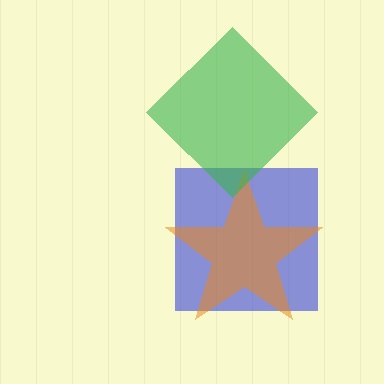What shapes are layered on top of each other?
The layered shapes are: a blue square, an orange star, a green diamond.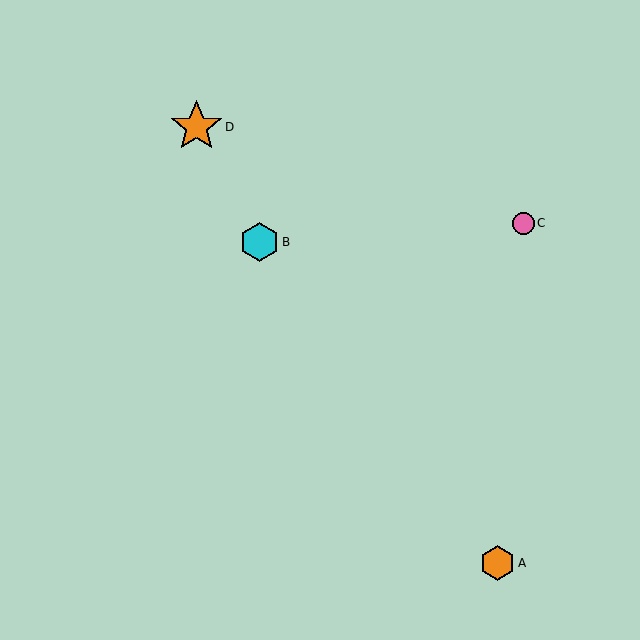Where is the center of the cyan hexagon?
The center of the cyan hexagon is at (259, 242).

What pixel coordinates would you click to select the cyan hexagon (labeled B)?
Click at (259, 242) to select the cyan hexagon B.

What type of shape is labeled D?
Shape D is an orange star.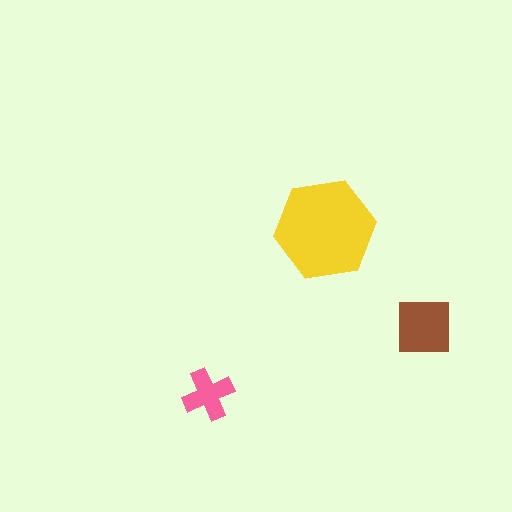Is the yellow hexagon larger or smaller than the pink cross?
Larger.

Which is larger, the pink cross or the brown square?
The brown square.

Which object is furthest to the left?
The pink cross is leftmost.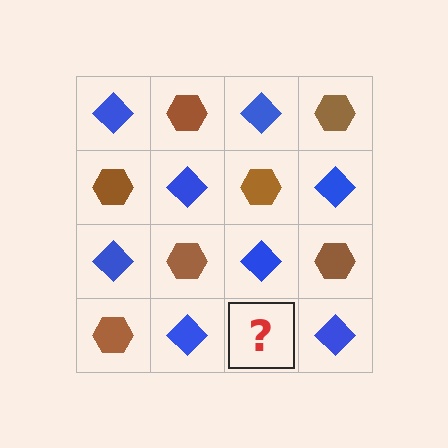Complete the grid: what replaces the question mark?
The question mark should be replaced with a brown hexagon.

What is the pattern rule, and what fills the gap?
The rule is that it alternates blue diamond and brown hexagon in a checkerboard pattern. The gap should be filled with a brown hexagon.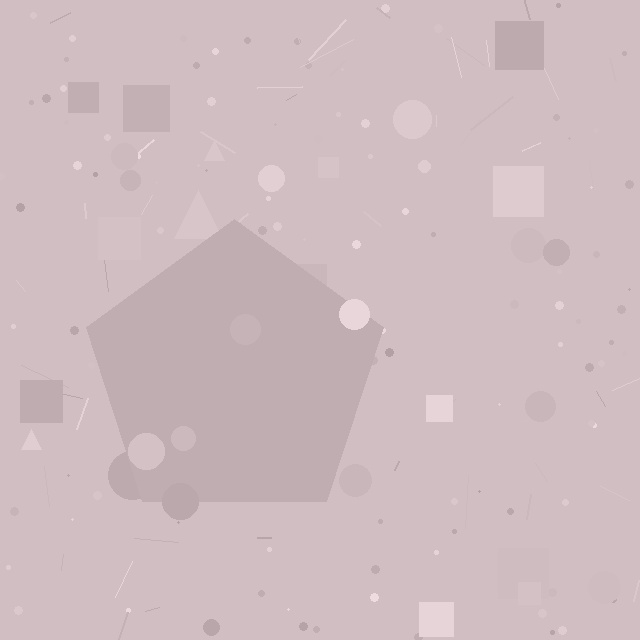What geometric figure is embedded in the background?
A pentagon is embedded in the background.